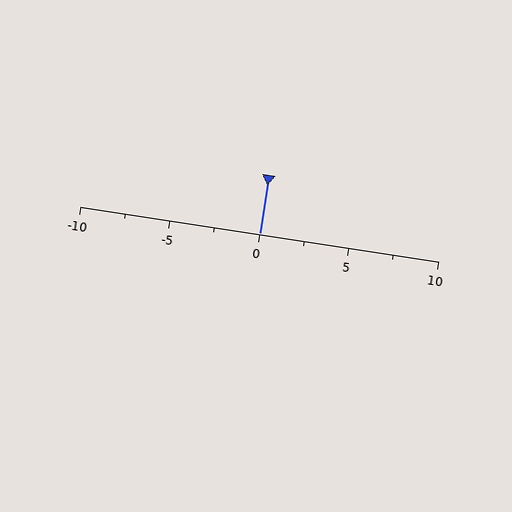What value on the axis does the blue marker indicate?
The marker indicates approximately 0.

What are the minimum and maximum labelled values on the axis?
The axis runs from -10 to 10.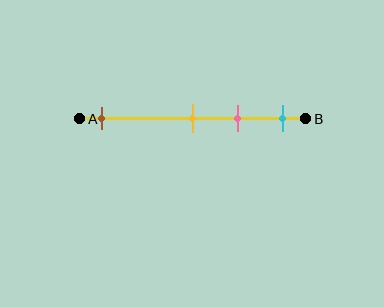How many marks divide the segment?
There are 4 marks dividing the segment.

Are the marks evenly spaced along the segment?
No, the marks are not evenly spaced.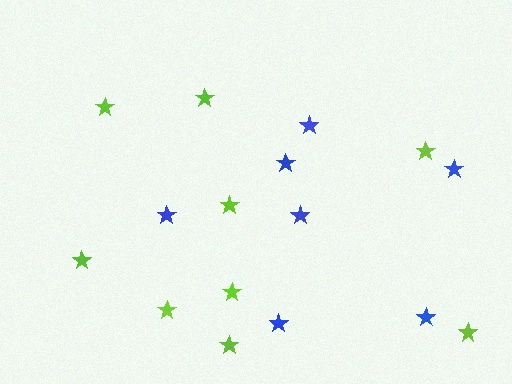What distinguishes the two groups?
There are 2 groups: one group of blue stars (7) and one group of lime stars (9).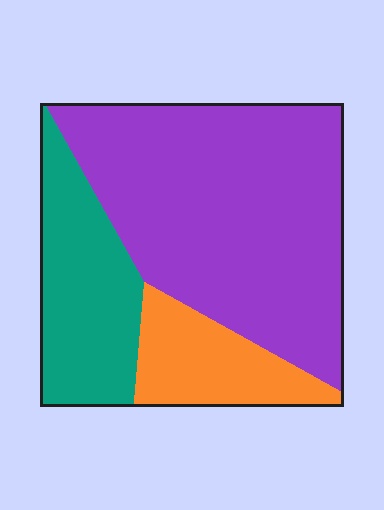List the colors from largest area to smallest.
From largest to smallest: purple, teal, orange.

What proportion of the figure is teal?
Teal covers roughly 25% of the figure.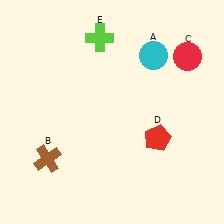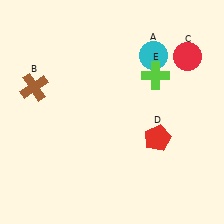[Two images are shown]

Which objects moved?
The objects that moved are: the brown cross (B), the lime cross (E).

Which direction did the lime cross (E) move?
The lime cross (E) moved right.